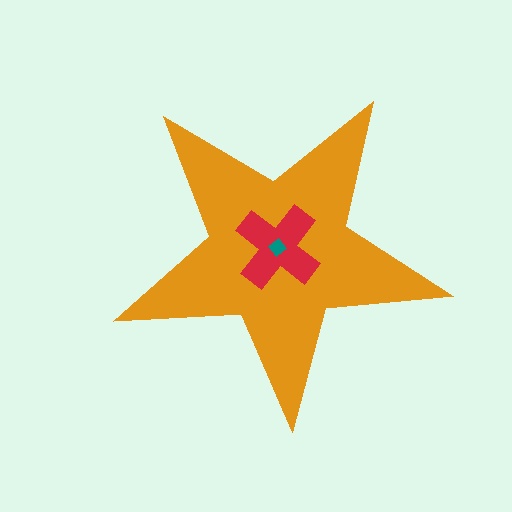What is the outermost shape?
The orange star.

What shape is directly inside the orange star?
The red cross.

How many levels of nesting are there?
3.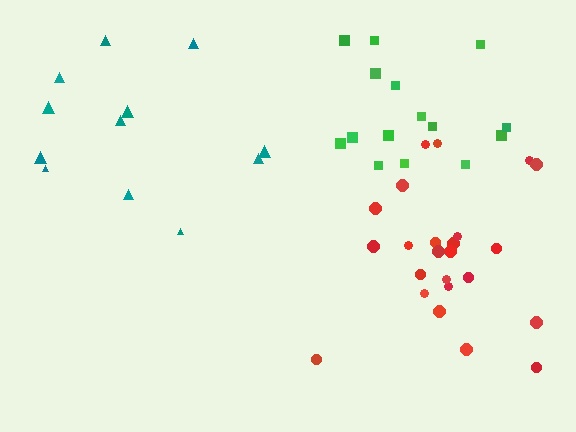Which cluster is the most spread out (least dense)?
Teal.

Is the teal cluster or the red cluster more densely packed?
Red.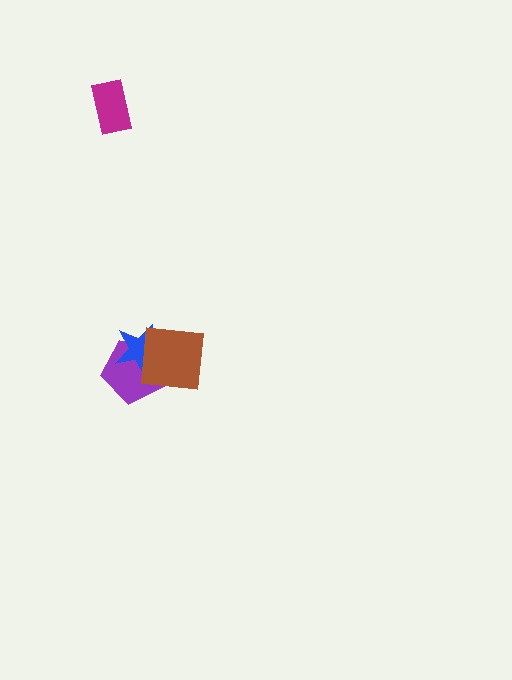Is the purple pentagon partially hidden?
Yes, it is partially covered by another shape.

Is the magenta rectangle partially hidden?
No, no other shape covers it.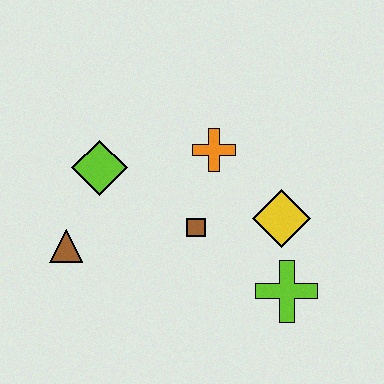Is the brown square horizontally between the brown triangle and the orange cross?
Yes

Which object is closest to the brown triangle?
The lime diamond is closest to the brown triangle.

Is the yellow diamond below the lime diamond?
Yes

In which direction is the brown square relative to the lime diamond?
The brown square is to the right of the lime diamond.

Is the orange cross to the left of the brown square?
No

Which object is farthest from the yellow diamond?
The brown triangle is farthest from the yellow diamond.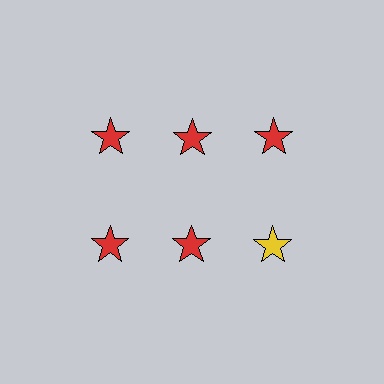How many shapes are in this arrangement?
There are 6 shapes arranged in a grid pattern.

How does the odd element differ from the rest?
It has a different color: yellow instead of red.